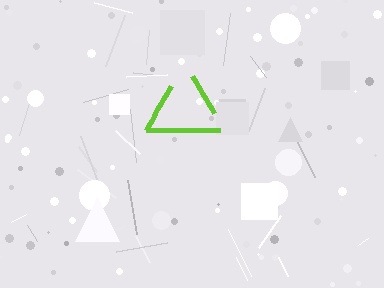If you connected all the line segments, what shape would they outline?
They would outline a triangle.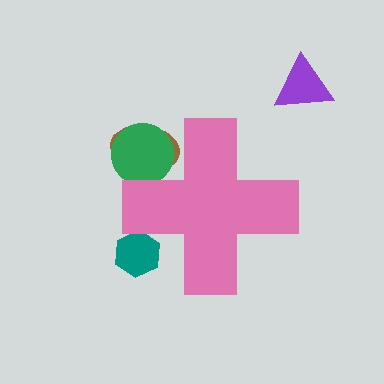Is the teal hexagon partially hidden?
Yes, the teal hexagon is partially hidden behind the pink cross.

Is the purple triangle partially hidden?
No, the purple triangle is fully visible.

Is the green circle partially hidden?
Yes, the green circle is partially hidden behind the pink cross.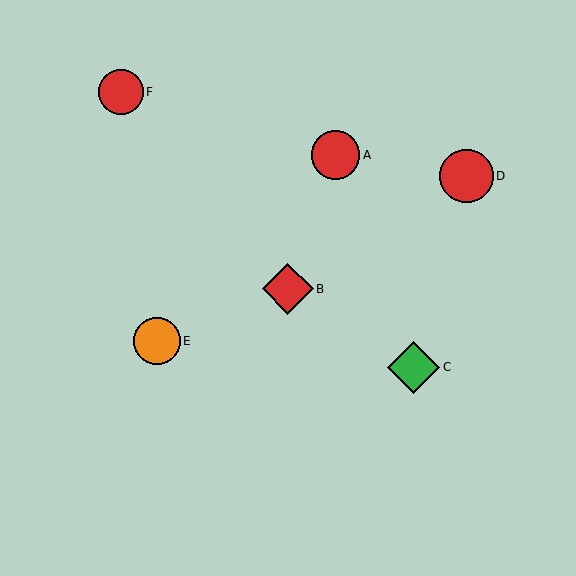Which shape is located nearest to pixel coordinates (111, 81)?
The red circle (labeled F) at (121, 92) is nearest to that location.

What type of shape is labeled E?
Shape E is an orange circle.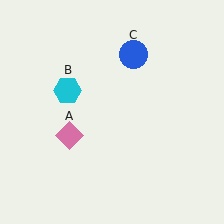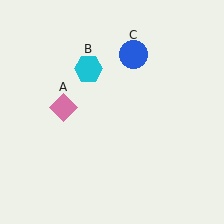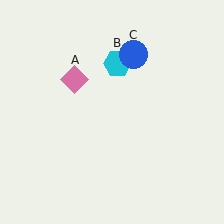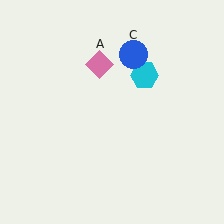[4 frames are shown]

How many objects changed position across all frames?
2 objects changed position: pink diamond (object A), cyan hexagon (object B).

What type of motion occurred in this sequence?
The pink diamond (object A), cyan hexagon (object B) rotated clockwise around the center of the scene.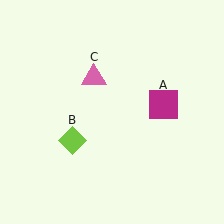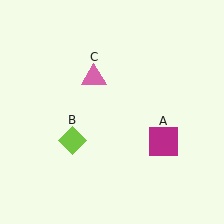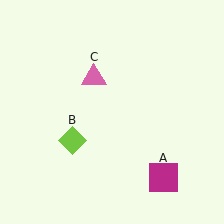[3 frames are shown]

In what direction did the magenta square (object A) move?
The magenta square (object A) moved down.